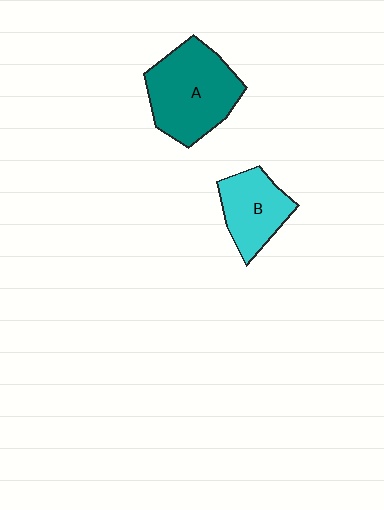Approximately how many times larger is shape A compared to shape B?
Approximately 1.6 times.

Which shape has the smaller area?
Shape B (cyan).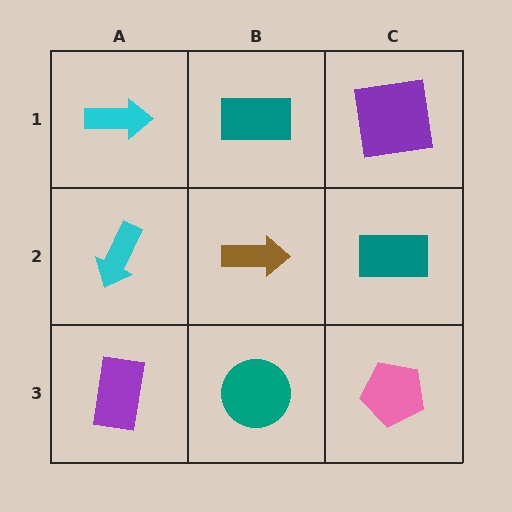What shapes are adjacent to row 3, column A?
A cyan arrow (row 2, column A), a teal circle (row 3, column B).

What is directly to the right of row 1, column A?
A teal rectangle.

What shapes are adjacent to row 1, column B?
A brown arrow (row 2, column B), a cyan arrow (row 1, column A), a purple square (row 1, column C).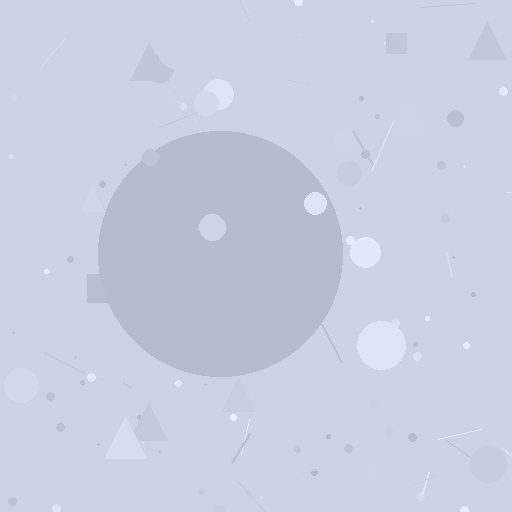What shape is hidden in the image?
A circle is hidden in the image.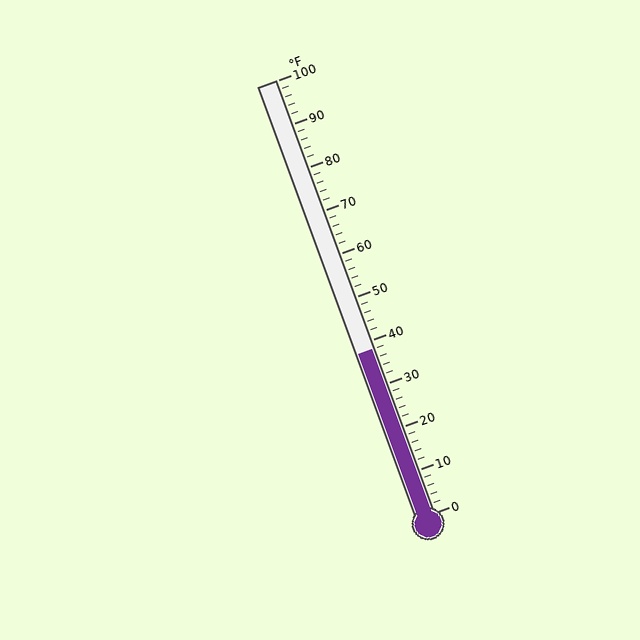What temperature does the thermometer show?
The thermometer shows approximately 38°F.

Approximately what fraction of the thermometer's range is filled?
The thermometer is filled to approximately 40% of its range.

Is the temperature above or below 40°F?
The temperature is below 40°F.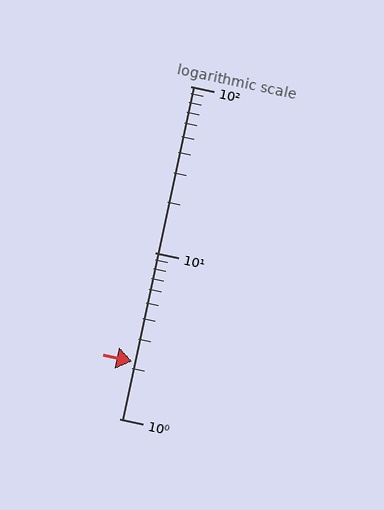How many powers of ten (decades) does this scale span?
The scale spans 2 decades, from 1 to 100.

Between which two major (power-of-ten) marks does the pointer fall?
The pointer is between 1 and 10.